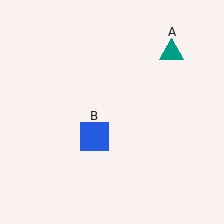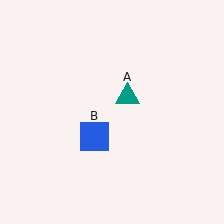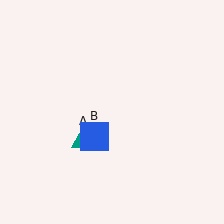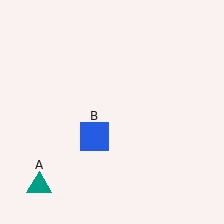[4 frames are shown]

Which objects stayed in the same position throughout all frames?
Blue square (object B) remained stationary.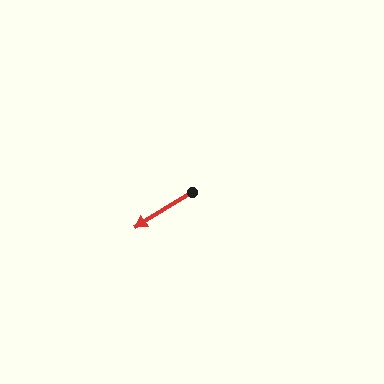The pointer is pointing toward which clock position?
Roughly 8 o'clock.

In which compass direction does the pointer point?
Southwest.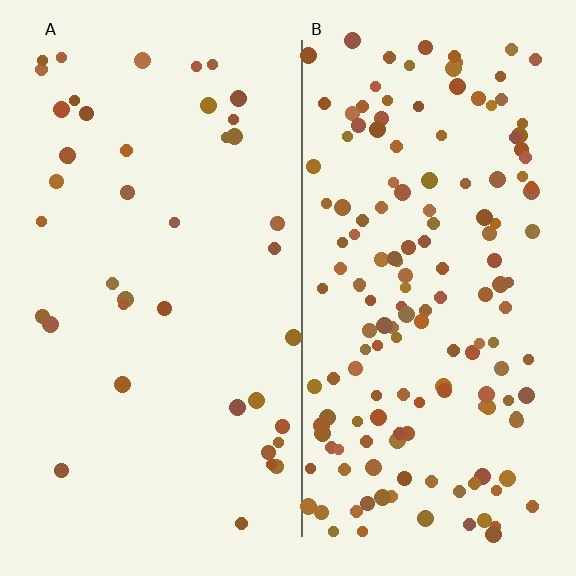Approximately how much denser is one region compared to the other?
Approximately 3.9× — region B over region A.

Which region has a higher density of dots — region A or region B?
B (the right).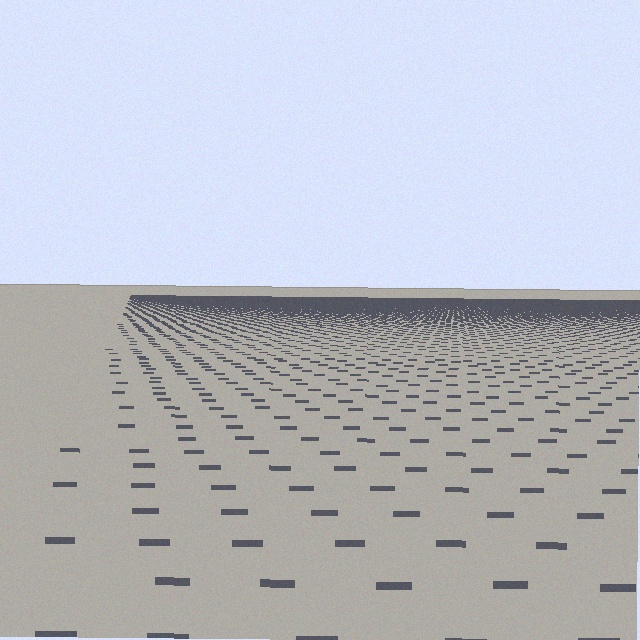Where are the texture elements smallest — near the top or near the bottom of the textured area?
Near the top.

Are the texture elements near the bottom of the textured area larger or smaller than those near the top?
Larger. Near the bottom, elements are closer to the viewer and appear at a bigger on-screen size.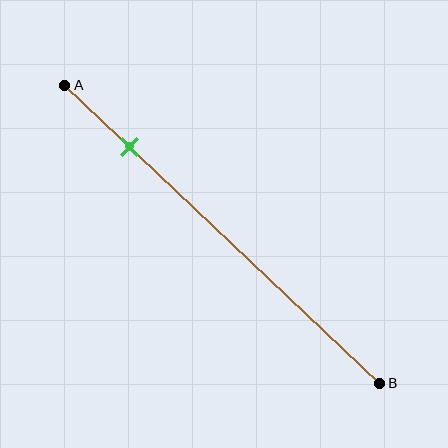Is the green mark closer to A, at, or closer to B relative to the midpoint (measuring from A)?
The green mark is closer to point A than the midpoint of segment AB.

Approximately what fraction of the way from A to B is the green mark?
The green mark is approximately 20% of the way from A to B.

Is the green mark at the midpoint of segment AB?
No, the mark is at about 20% from A, not at the 50% midpoint.